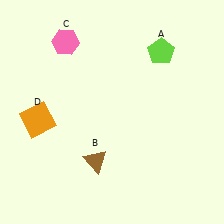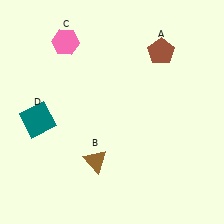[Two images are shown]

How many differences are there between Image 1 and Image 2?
There are 2 differences between the two images.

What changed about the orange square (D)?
In Image 1, D is orange. In Image 2, it changed to teal.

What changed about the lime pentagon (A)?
In Image 1, A is lime. In Image 2, it changed to brown.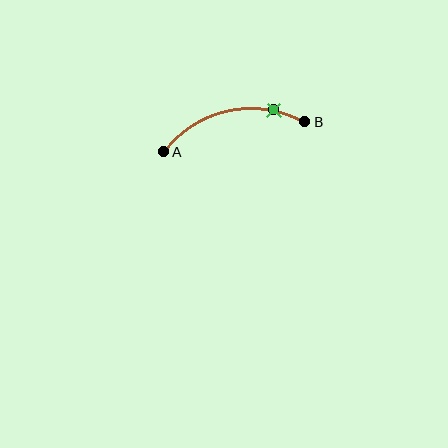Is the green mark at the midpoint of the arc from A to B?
No. The green mark lies on the arc but is closer to endpoint B. The arc midpoint would be at the point on the curve equidistant along the arc from both A and B.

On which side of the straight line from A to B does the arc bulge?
The arc bulges above the straight line connecting A and B.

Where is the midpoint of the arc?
The arc midpoint is the point on the curve farthest from the straight line joining A and B. It sits above that line.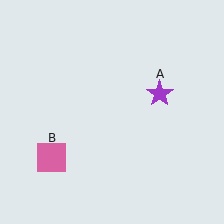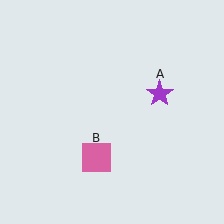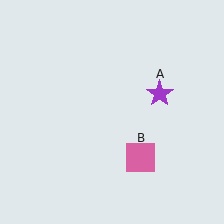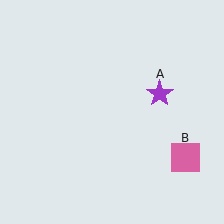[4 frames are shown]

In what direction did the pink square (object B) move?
The pink square (object B) moved right.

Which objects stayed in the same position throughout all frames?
Purple star (object A) remained stationary.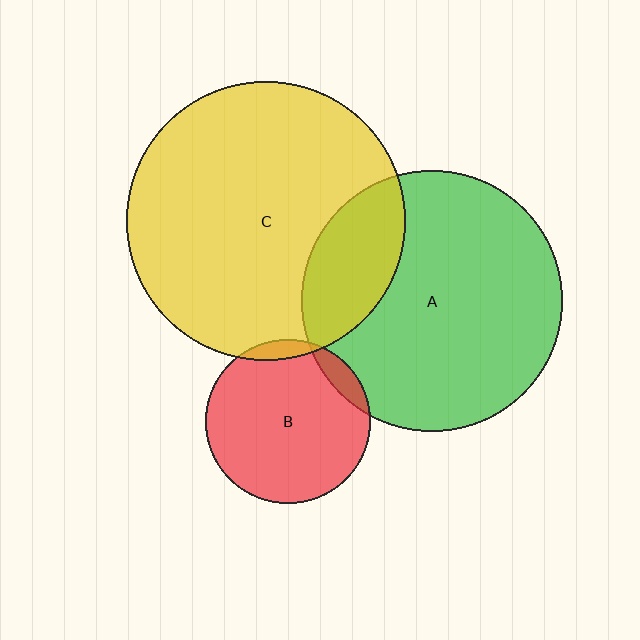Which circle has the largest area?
Circle C (yellow).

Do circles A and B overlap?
Yes.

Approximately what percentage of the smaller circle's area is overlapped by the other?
Approximately 10%.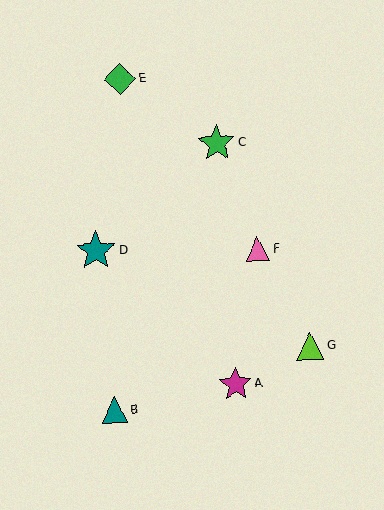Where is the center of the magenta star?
The center of the magenta star is at (235, 384).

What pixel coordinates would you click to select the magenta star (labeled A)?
Click at (235, 384) to select the magenta star A.